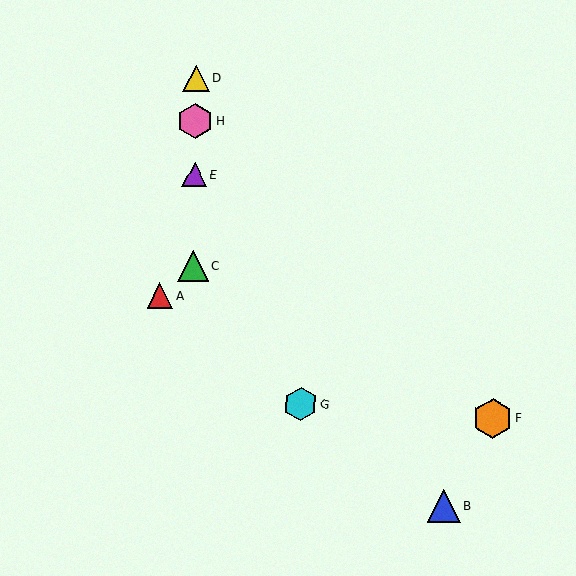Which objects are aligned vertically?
Objects C, D, E, H are aligned vertically.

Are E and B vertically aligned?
No, E is at x≈195 and B is at x≈444.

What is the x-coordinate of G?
Object G is at x≈301.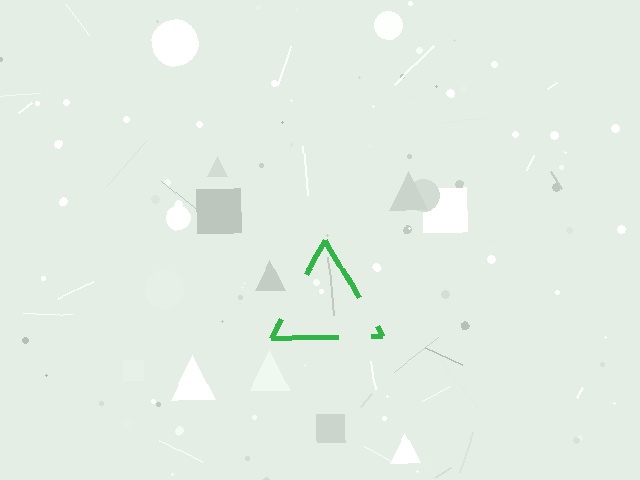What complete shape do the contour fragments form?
The contour fragments form a triangle.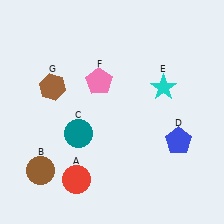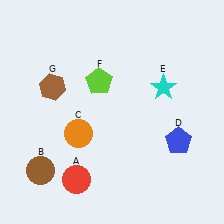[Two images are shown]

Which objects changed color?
C changed from teal to orange. F changed from pink to lime.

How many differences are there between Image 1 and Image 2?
There are 2 differences between the two images.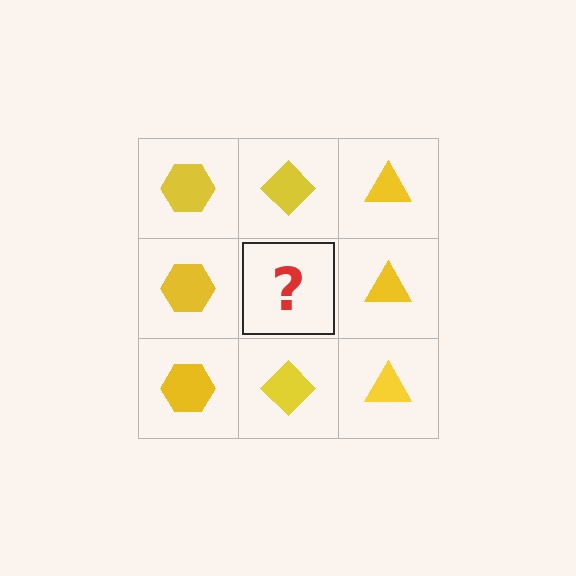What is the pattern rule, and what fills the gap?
The rule is that each column has a consistent shape. The gap should be filled with a yellow diamond.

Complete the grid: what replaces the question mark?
The question mark should be replaced with a yellow diamond.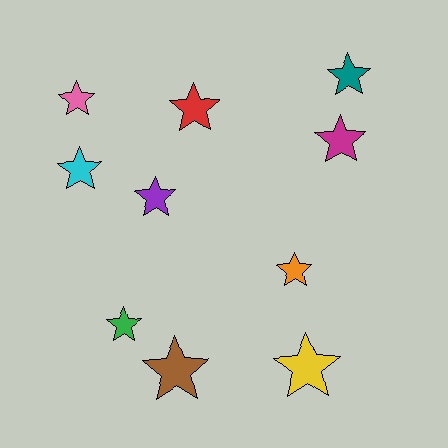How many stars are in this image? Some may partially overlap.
There are 10 stars.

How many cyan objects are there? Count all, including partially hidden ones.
There is 1 cyan object.